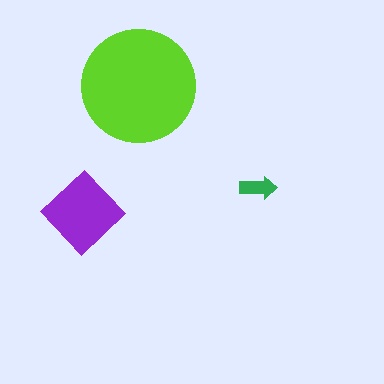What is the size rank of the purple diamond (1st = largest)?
2nd.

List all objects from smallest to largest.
The green arrow, the purple diamond, the lime circle.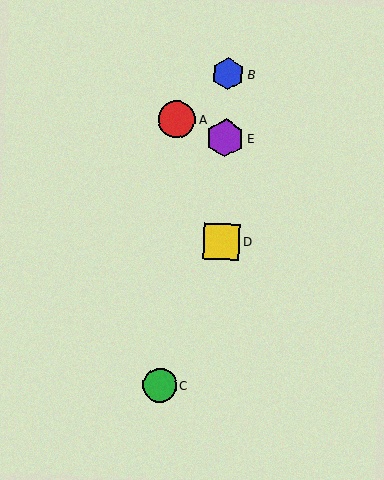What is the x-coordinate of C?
Object C is at x≈160.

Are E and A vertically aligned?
No, E is at x≈225 and A is at x≈177.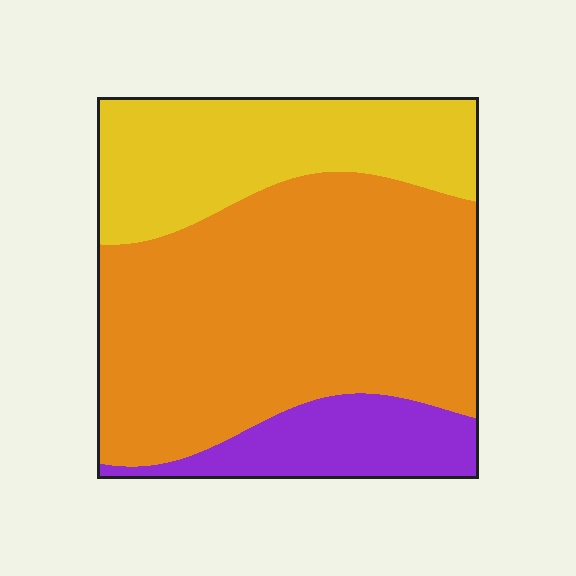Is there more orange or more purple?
Orange.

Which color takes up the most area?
Orange, at roughly 60%.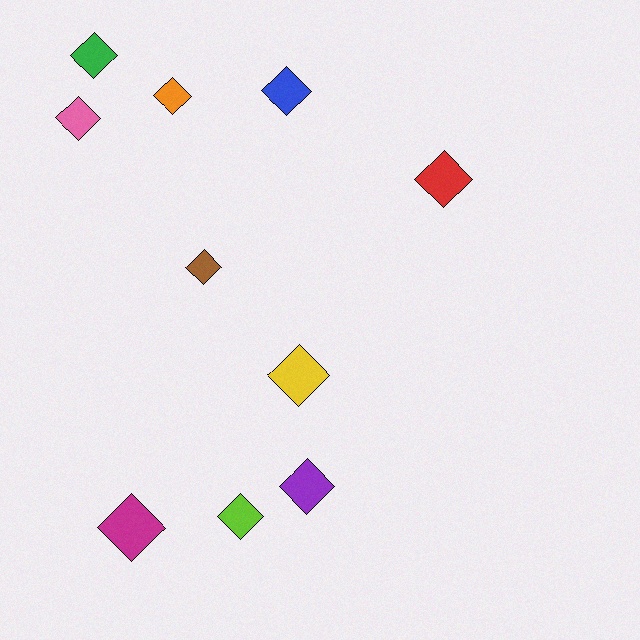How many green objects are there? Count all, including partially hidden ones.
There is 1 green object.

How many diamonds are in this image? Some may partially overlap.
There are 10 diamonds.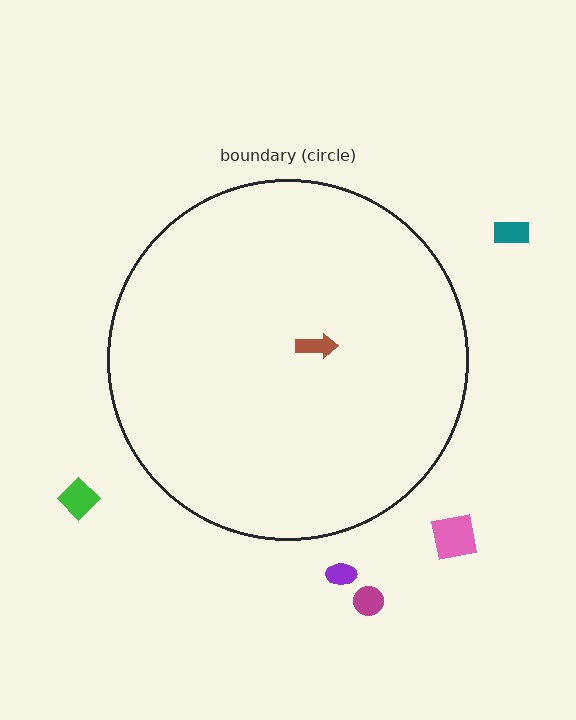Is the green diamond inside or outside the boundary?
Outside.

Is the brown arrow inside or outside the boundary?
Inside.